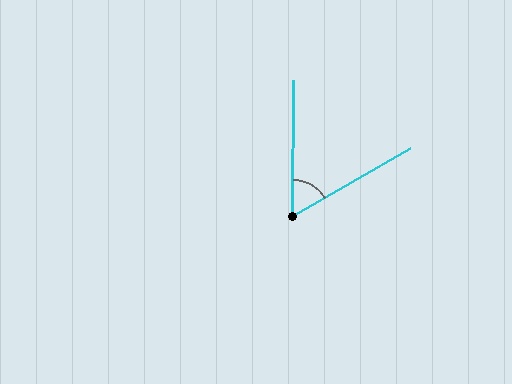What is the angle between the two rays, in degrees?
Approximately 60 degrees.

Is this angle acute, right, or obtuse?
It is acute.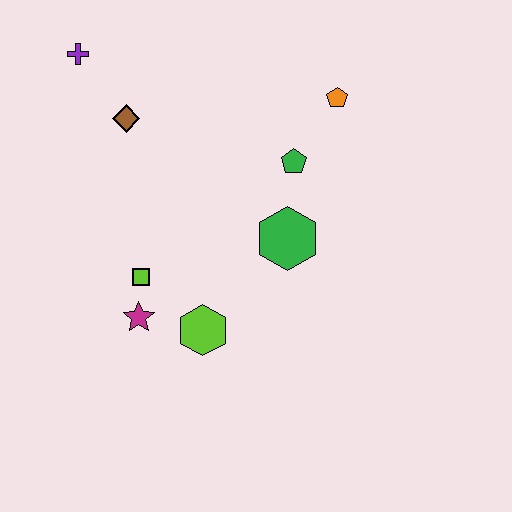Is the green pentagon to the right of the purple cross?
Yes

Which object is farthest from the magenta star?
The orange pentagon is farthest from the magenta star.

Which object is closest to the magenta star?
The lime square is closest to the magenta star.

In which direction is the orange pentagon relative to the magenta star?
The orange pentagon is above the magenta star.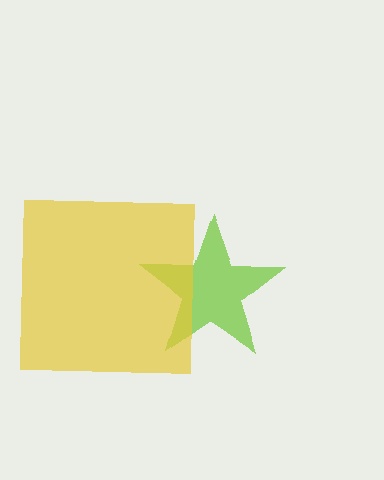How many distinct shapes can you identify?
There are 2 distinct shapes: a lime star, a yellow square.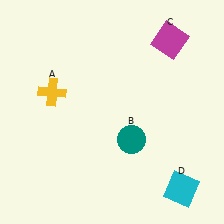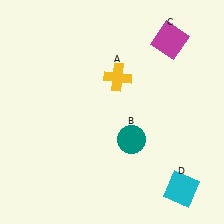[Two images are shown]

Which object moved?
The yellow cross (A) moved right.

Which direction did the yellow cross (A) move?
The yellow cross (A) moved right.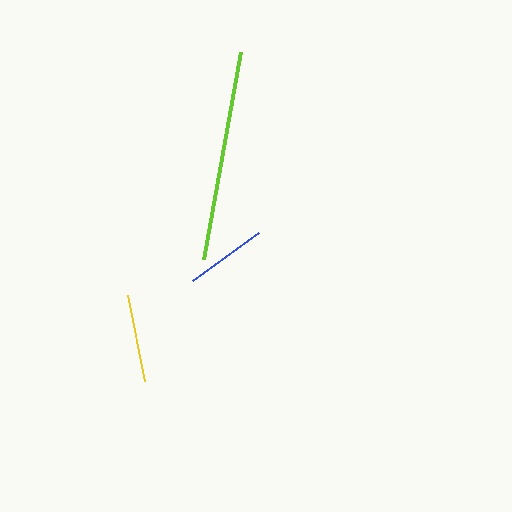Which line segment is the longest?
The lime line is the longest at approximately 210 pixels.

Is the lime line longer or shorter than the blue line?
The lime line is longer than the blue line.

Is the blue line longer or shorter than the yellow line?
The yellow line is longer than the blue line.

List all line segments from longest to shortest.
From longest to shortest: lime, yellow, blue.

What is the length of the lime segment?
The lime segment is approximately 210 pixels long.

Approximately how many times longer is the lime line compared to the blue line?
The lime line is approximately 2.6 times the length of the blue line.